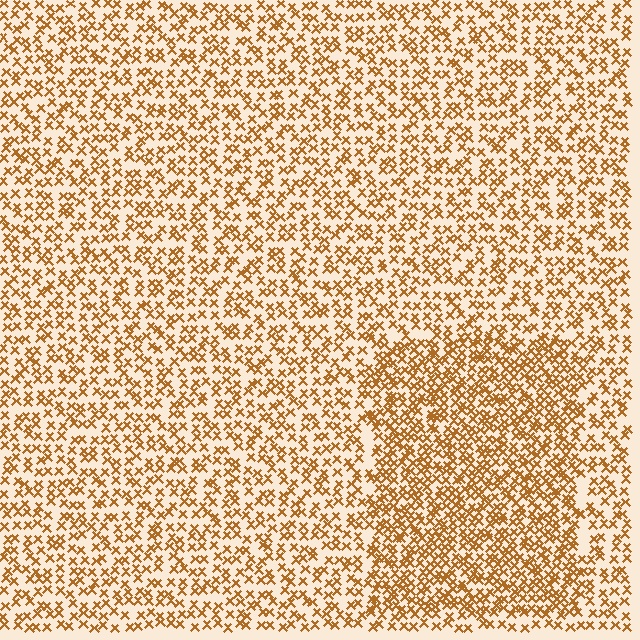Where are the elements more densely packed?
The elements are more densely packed inside the rectangle boundary.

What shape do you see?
I see a rectangle.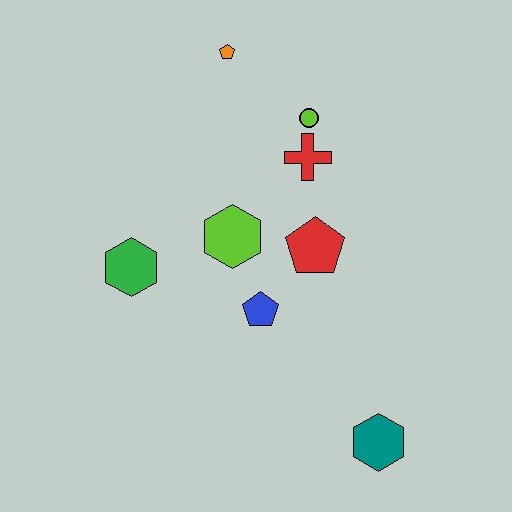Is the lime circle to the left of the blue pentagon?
No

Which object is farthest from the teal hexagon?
The orange pentagon is farthest from the teal hexagon.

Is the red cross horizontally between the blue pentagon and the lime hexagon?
No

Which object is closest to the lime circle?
The red cross is closest to the lime circle.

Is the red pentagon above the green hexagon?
Yes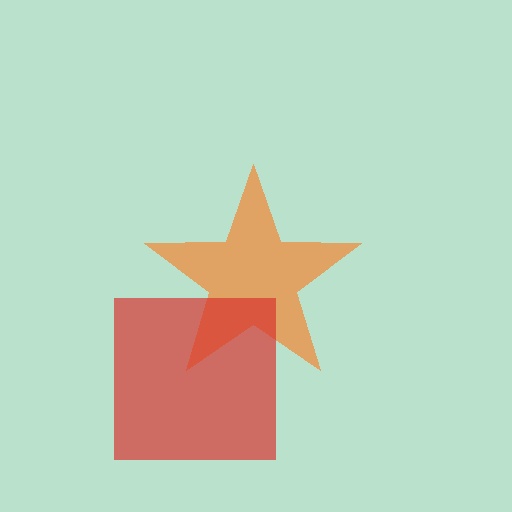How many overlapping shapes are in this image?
There are 2 overlapping shapes in the image.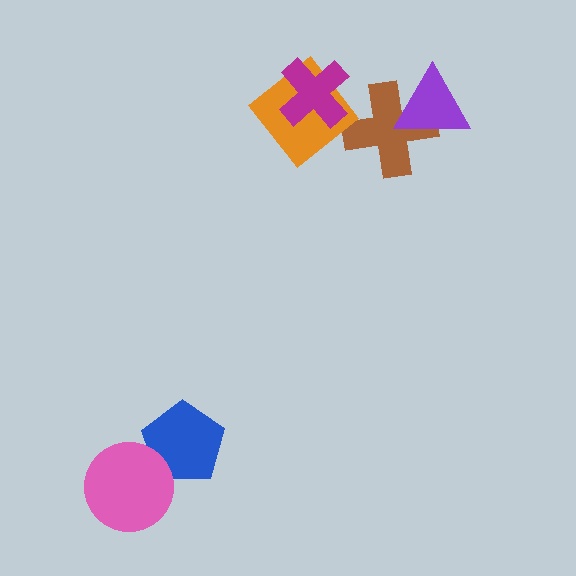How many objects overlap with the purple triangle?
1 object overlaps with the purple triangle.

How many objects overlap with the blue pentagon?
1 object overlaps with the blue pentagon.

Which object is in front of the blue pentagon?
The pink circle is in front of the blue pentagon.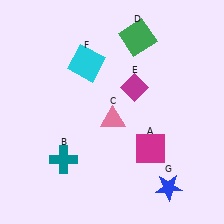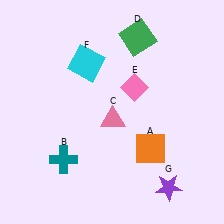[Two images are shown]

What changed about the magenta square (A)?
In Image 1, A is magenta. In Image 2, it changed to orange.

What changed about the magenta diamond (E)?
In Image 1, E is magenta. In Image 2, it changed to pink.